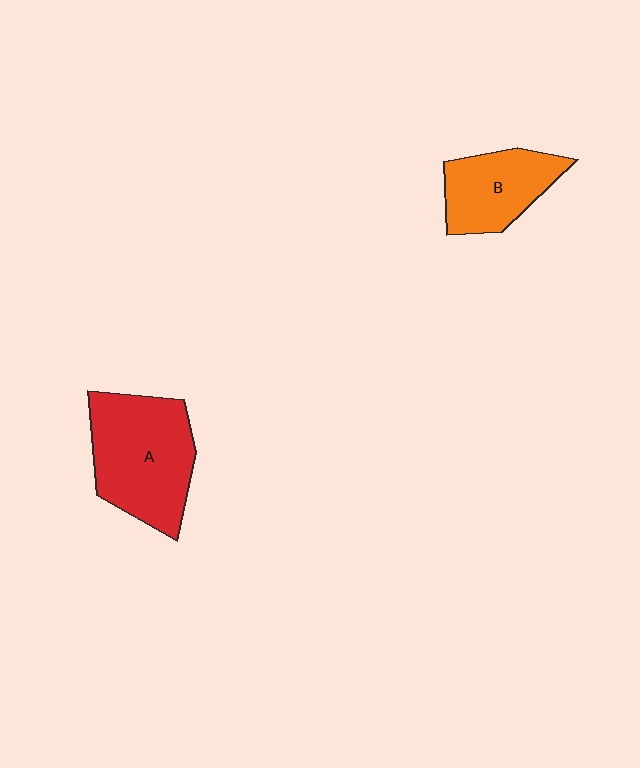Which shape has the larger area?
Shape A (red).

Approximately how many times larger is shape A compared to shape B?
Approximately 1.5 times.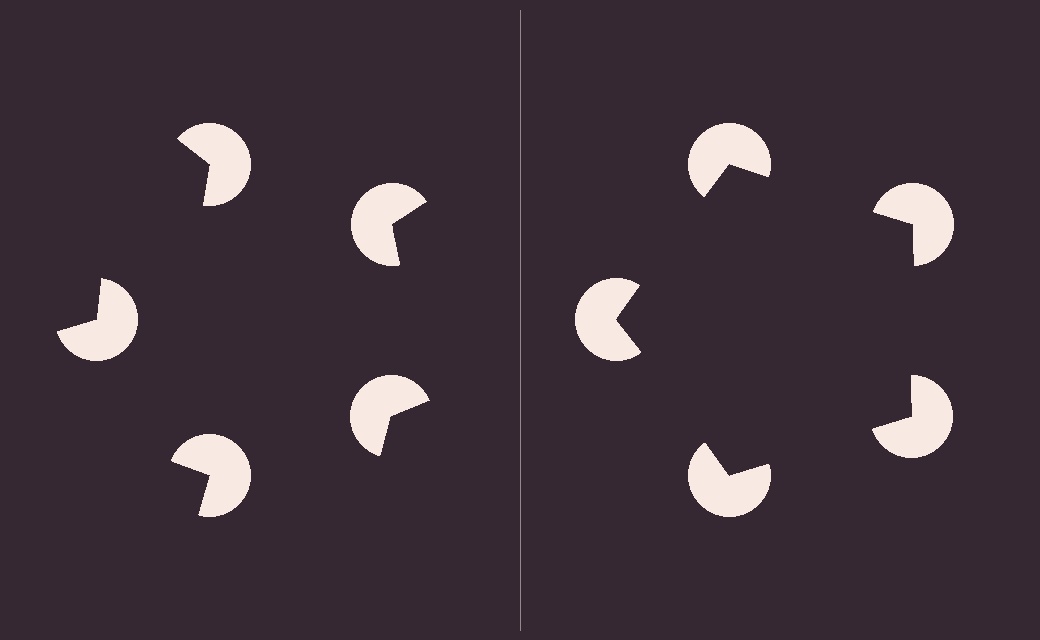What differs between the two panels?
The pac-man discs are positioned identically on both sides; only the wedge orientations differ. On the right they align to a pentagon; on the left they are misaligned.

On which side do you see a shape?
An illusory pentagon appears on the right side. On the left side the wedge cuts are rotated, so no coherent shape forms.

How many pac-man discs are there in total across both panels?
10 — 5 on each side.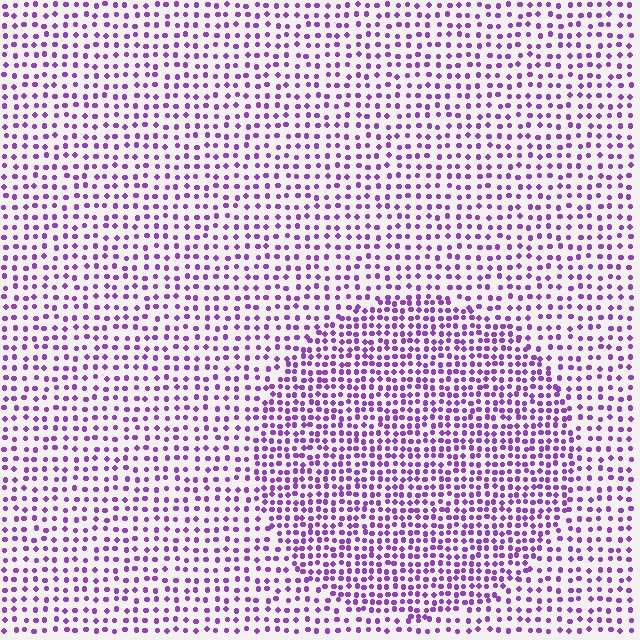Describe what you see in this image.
The image contains small purple elements arranged at two different densities. A circle-shaped region is visible where the elements are more densely packed than the surrounding area.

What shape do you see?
I see a circle.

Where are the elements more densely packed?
The elements are more densely packed inside the circle boundary.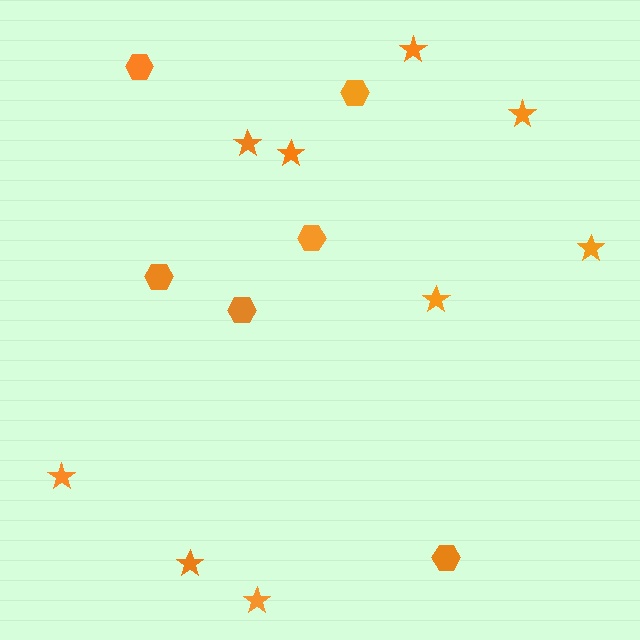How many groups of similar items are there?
There are 2 groups: one group of stars (9) and one group of hexagons (6).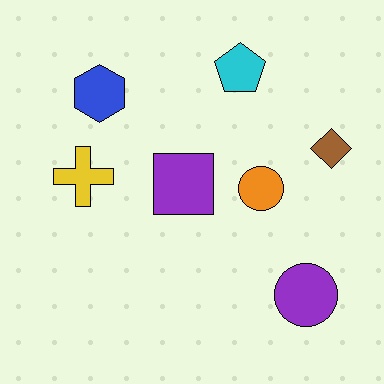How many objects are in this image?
There are 7 objects.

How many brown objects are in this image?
There is 1 brown object.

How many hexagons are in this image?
There is 1 hexagon.